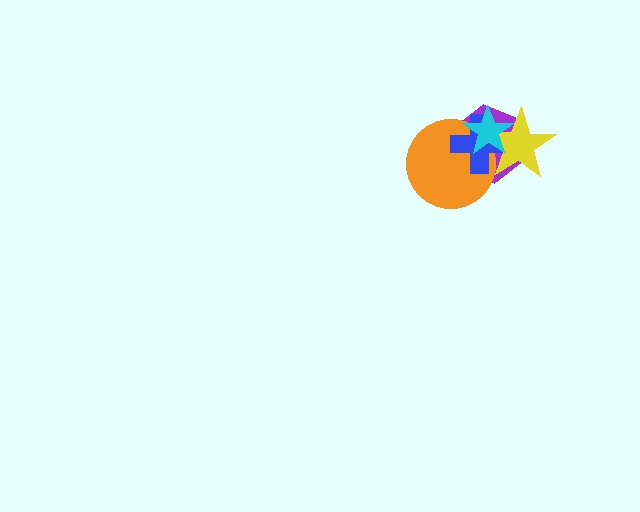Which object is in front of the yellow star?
The cyan star is in front of the yellow star.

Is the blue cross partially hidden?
Yes, it is partially covered by another shape.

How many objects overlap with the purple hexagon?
4 objects overlap with the purple hexagon.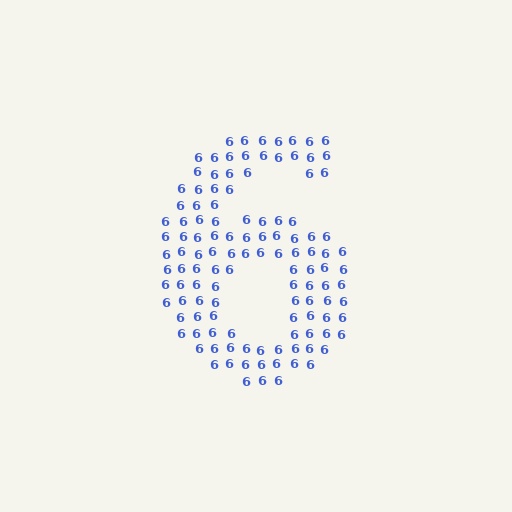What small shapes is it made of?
It is made of small digit 6's.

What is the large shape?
The large shape is the digit 6.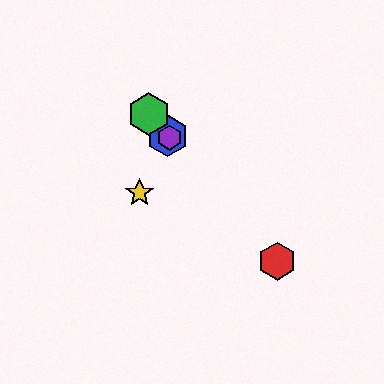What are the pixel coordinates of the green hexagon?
The green hexagon is at (149, 114).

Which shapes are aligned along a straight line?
The red hexagon, the blue hexagon, the green hexagon, the purple hexagon are aligned along a straight line.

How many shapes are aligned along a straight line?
4 shapes (the red hexagon, the blue hexagon, the green hexagon, the purple hexagon) are aligned along a straight line.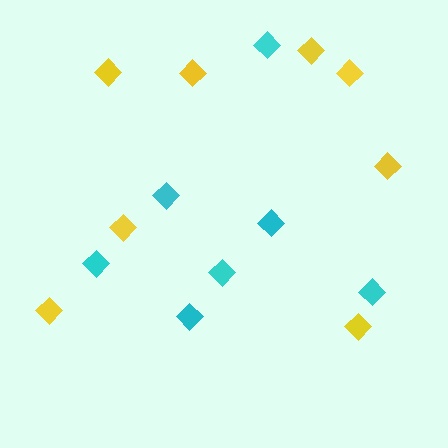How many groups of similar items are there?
There are 2 groups: one group of yellow diamonds (8) and one group of cyan diamonds (7).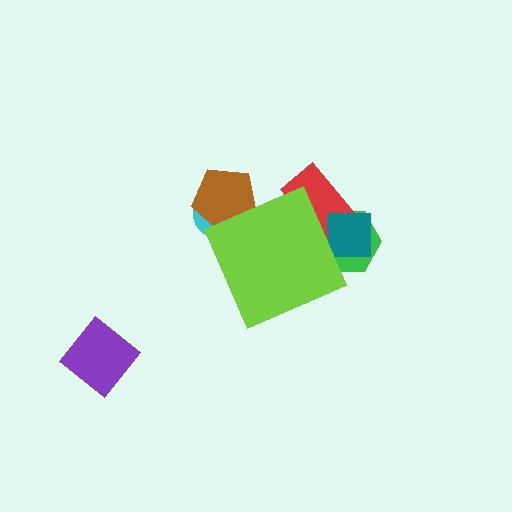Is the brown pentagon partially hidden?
Yes, the brown pentagon is partially hidden behind the lime diamond.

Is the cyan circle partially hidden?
Yes, the cyan circle is partially hidden behind the lime diamond.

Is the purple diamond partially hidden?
No, the purple diamond is fully visible.